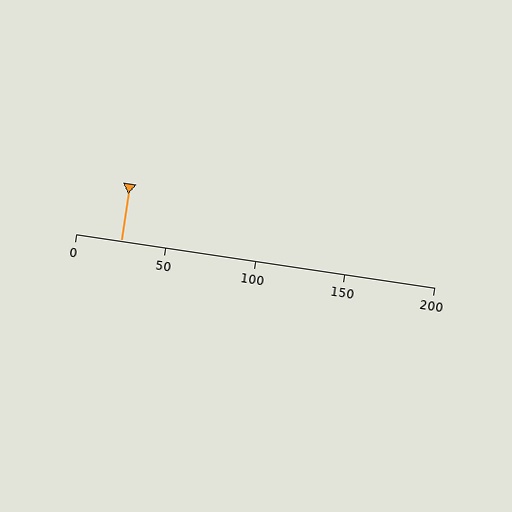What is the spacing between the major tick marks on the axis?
The major ticks are spaced 50 apart.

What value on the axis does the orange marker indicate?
The marker indicates approximately 25.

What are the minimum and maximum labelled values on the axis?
The axis runs from 0 to 200.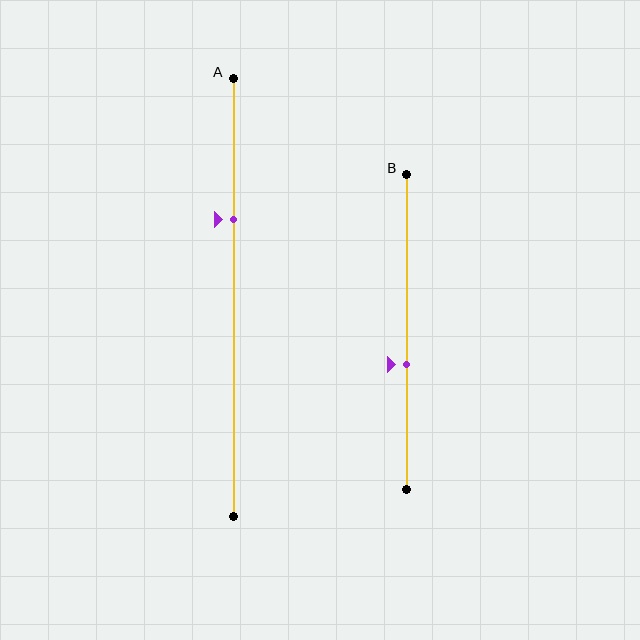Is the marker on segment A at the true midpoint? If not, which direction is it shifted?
No, the marker on segment A is shifted upward by about 18% of the segment length.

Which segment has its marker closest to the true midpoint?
Segment B has its marker closest to the true midpoint.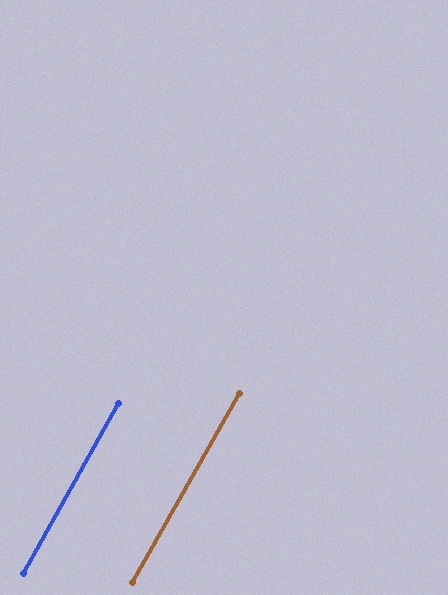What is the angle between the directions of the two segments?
Approximately 0 degrees.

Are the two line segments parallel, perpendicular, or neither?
Parallel — their directions differ by only 0.4°.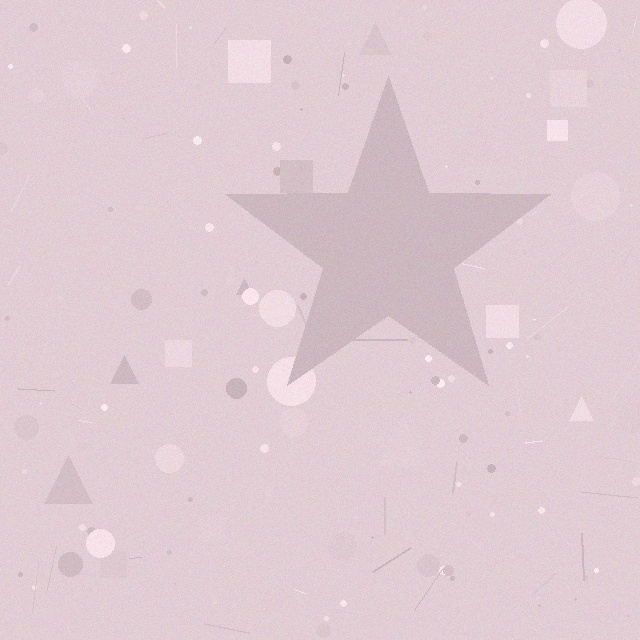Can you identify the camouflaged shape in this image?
The camouflaged shape is a star.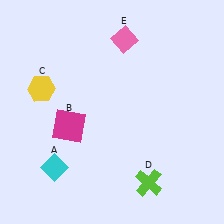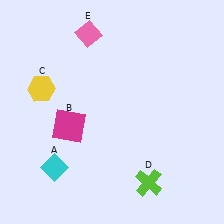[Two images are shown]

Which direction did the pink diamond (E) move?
The pink diamond (E) moved left.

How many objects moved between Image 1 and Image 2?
1 object moved between the two images.